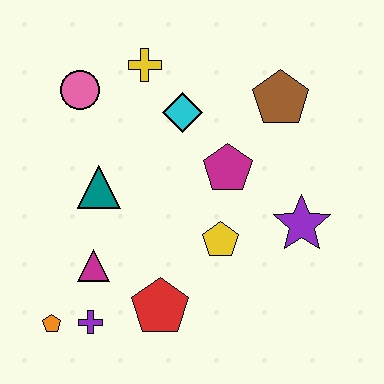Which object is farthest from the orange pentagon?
The brown pentagon is farthest from the orange pentagon.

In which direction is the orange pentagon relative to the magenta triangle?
The orange pentagon is below the magenta triangle.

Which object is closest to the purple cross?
The orange pentagon is closest to the purple cross.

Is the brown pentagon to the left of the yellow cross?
No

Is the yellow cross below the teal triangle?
No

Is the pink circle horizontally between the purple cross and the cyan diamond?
No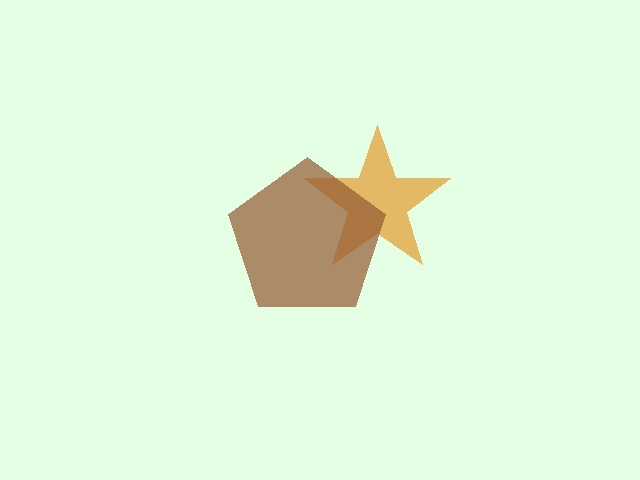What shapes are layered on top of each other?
The layered shapes are: an orange star, a brown pentagon.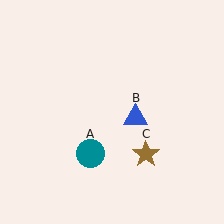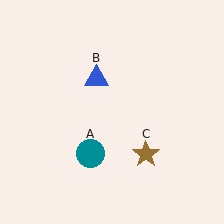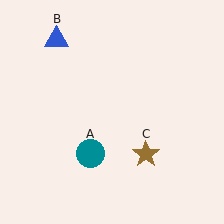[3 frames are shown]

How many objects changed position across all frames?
1 object changed position: blue triangle (object B).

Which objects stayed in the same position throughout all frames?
Teal circle (object A) and brown star (object C) remained stationary.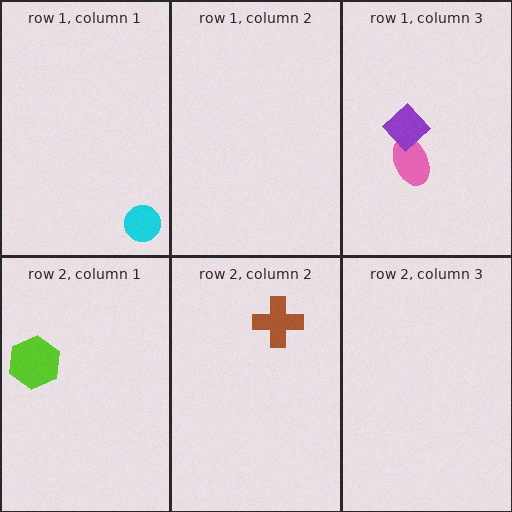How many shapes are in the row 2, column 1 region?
1.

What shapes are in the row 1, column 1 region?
The cyan circle.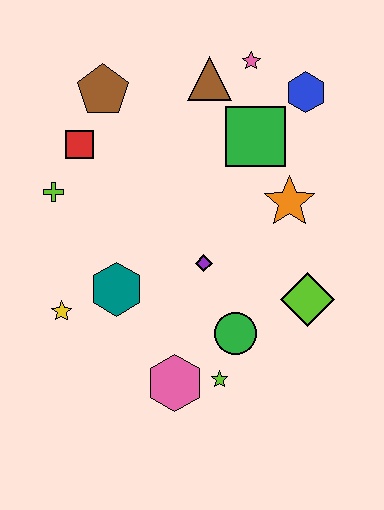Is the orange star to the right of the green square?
Yes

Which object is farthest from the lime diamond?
The brown pentagon is farthest from the lime diamond.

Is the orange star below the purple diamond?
No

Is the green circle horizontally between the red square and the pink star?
Yes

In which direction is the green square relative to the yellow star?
The green square is to the right of the yellow star.